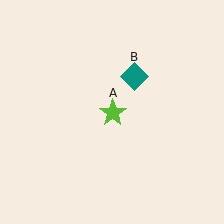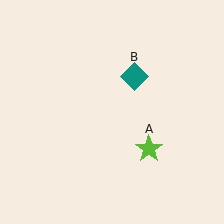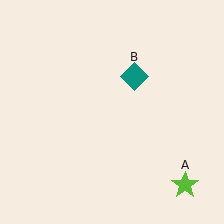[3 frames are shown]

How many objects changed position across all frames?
1 object changed position: lime star (object A).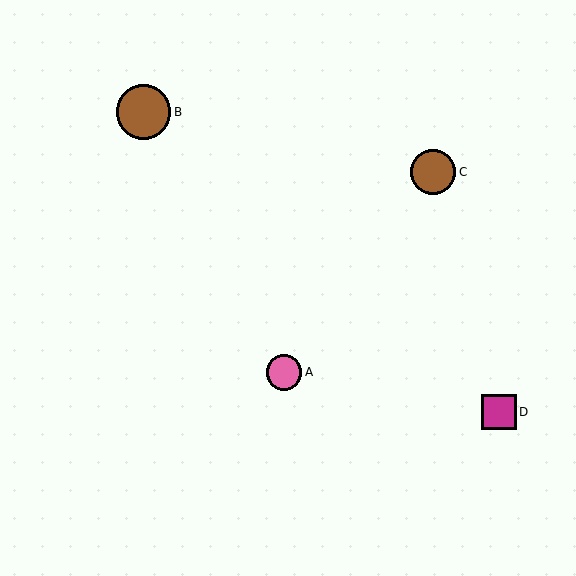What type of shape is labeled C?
Shape C is a brown circle.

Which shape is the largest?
The brown circle (labeled B) is the largest.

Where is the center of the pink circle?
The center of the pink circle is at (284, 372).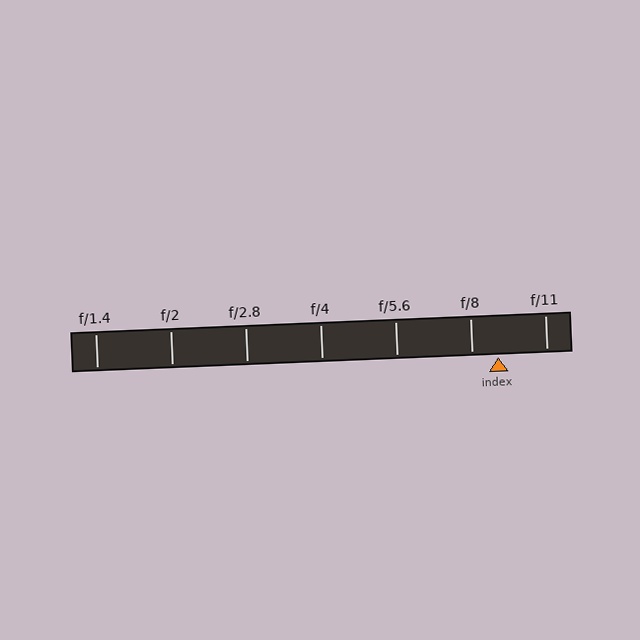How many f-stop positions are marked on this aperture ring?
There are 7 f-stop positions marked.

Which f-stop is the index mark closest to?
The index mark is closest to f/8.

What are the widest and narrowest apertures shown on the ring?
The widest aperture shown is f/1.4 and the narrowest is f/11.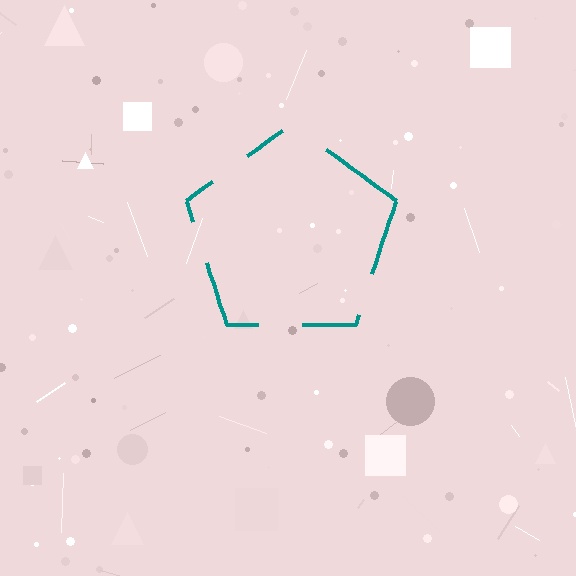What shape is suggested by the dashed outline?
The dashed outline suggests a pentagon.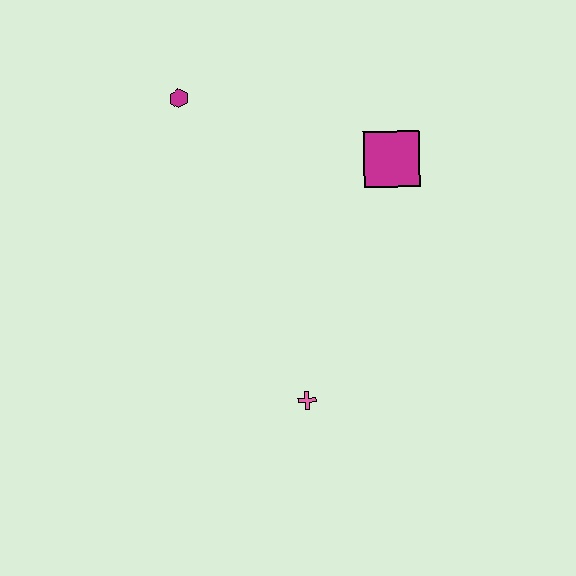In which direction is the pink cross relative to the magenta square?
The pink cross is below the magenta square.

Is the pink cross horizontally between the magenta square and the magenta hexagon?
Yes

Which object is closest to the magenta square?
The magenta hexagon is closest to the magenta square.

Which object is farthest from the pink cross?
The magenta hexagon is farthest from the pink cross.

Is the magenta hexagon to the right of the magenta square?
No